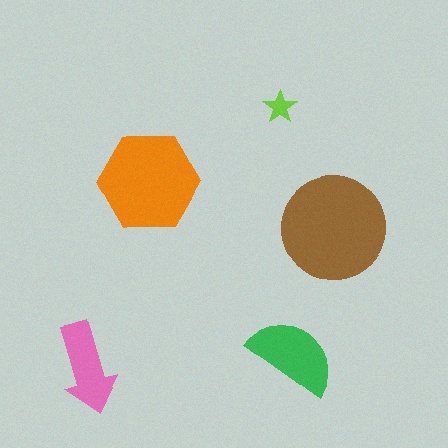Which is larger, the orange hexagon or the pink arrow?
The orange hexagon.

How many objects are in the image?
There are 5 objects in the image.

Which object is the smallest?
The lime star.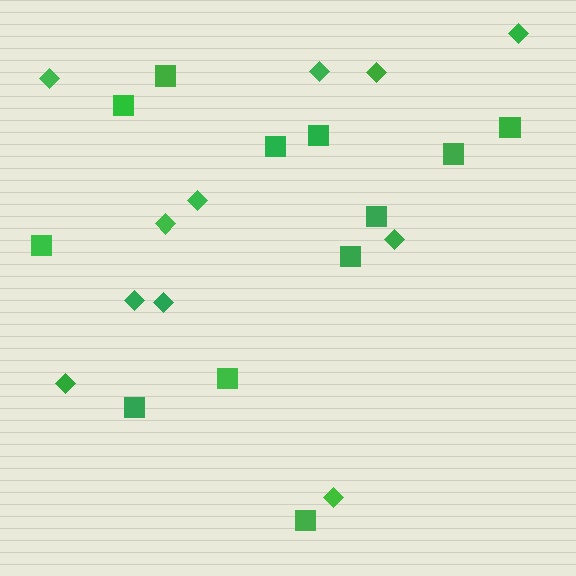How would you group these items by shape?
There are 2 groups: one group of squares (12) and one group of diamonds (11).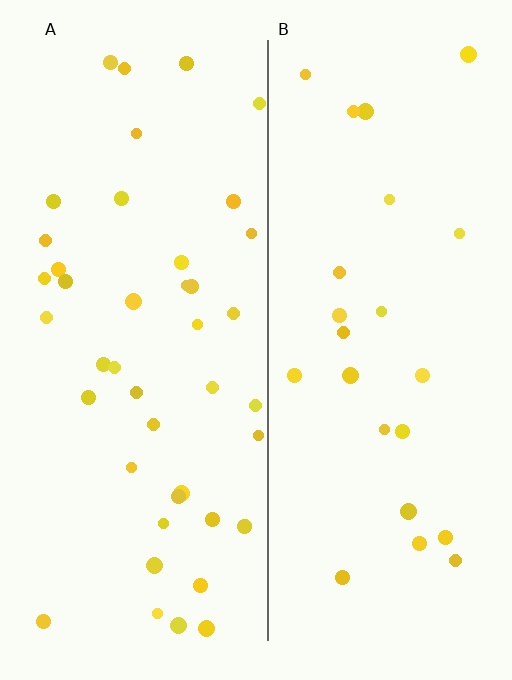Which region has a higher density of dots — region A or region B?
A (the left).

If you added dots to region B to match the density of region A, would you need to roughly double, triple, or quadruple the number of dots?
Approximately double.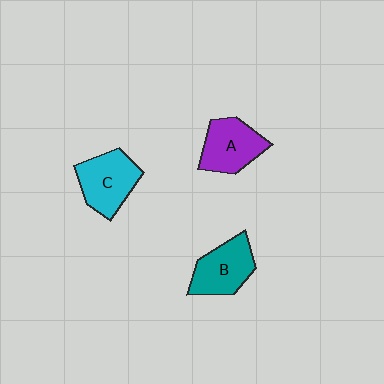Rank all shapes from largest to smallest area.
From largest to smallest: C (cyan), A (purple), B (teal).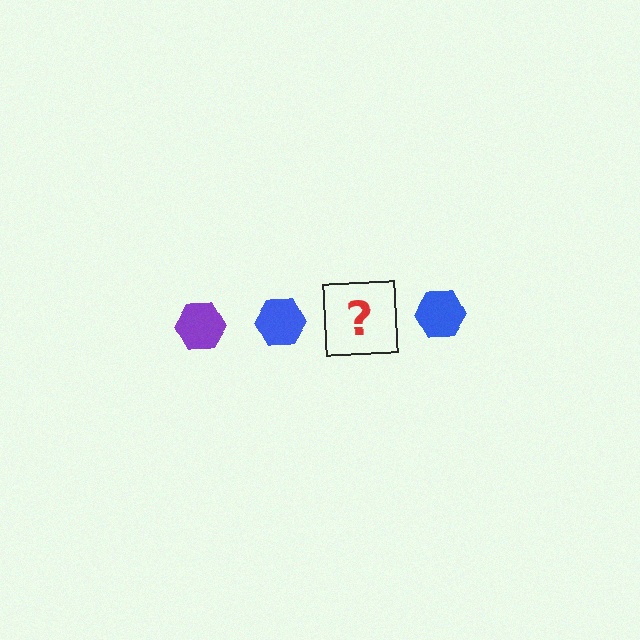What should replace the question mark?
The question mark should be replaced with a purple hexagon.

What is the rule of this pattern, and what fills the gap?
The rule is that the pattern cycles through purple, blue hexagons. The gap should be filled with a purple hexagon.